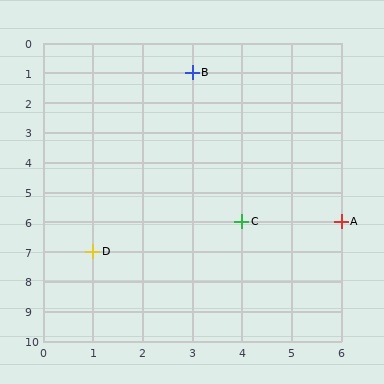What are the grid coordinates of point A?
Point A is at grid coordinates (6, 6).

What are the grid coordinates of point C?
Point C is at grid coordinates (4, 6).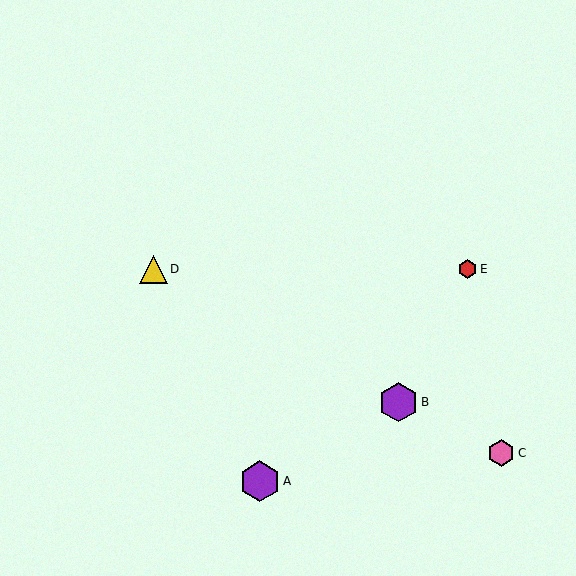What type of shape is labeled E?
Shape E is a red hexagon.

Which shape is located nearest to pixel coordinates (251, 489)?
The purple hexagon (labeled A) at (260, 481) is nearest to that location.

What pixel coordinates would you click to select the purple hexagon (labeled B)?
Click at (399, 402) to select the purple hexagon B.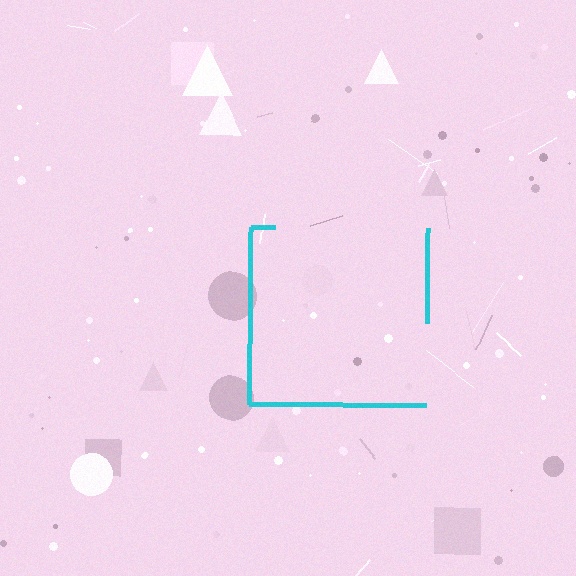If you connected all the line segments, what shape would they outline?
They would outline a square.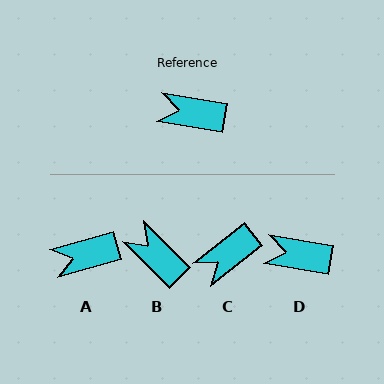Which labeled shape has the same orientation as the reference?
D.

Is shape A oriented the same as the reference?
No, it is off by about 25 degrees.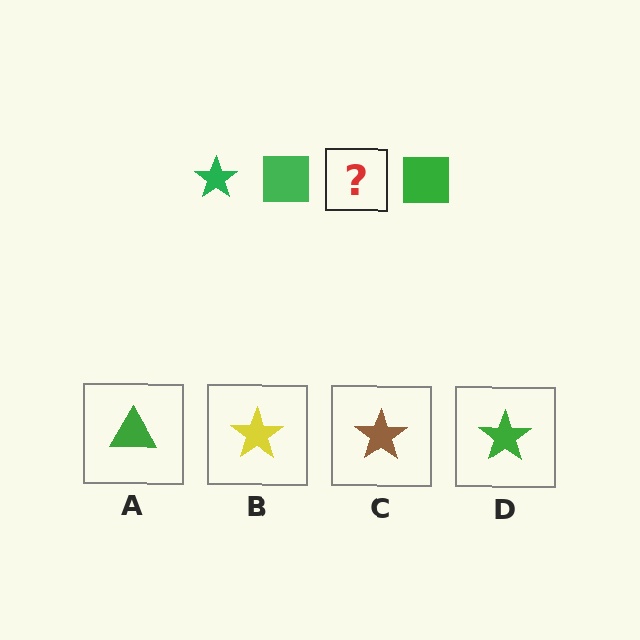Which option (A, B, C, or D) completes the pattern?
D.